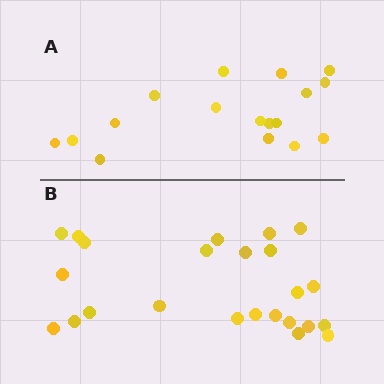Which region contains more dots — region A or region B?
Region B (the bottom region) has more dots.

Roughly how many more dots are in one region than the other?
Region B has roughly 8 or so more dots than region A.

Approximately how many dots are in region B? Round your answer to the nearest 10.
About 20 dots. (The exact count is 24, which rounds to 20.)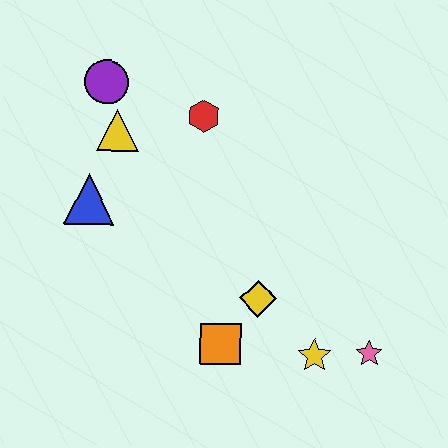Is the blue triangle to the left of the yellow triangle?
Yes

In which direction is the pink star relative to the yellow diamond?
The pink star is to the right of the yellow diamond.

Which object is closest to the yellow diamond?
The orange square is closest to the yellow diamond.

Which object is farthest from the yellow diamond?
The purple circle is farthest from the yellow diamond.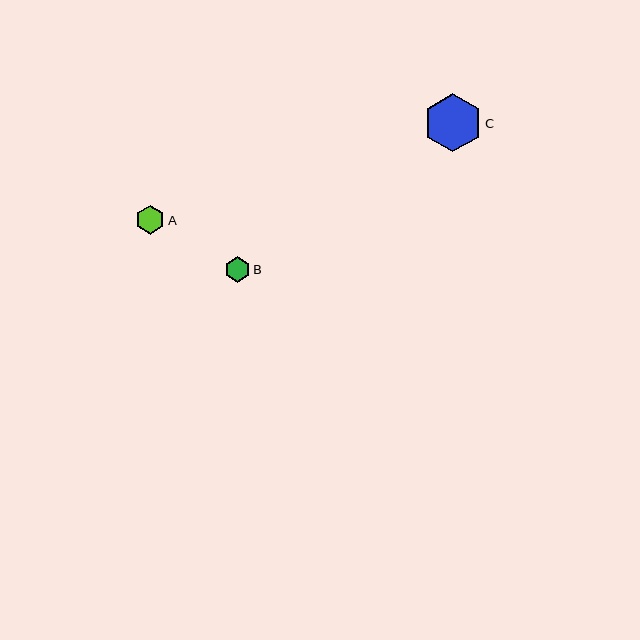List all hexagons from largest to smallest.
From largest to smallest: C, A, B.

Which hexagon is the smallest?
Hexagon B is the smallest with a size of approximately 26 pixels.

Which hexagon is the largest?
Hexagon C is the largest with a size of approximately 58 pixels.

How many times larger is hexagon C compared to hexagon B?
Hexagon C is approximately 2.3 times the size of hexagon B.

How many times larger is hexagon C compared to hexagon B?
Hexagon C is approximately 2.3 times the size of hexagon B.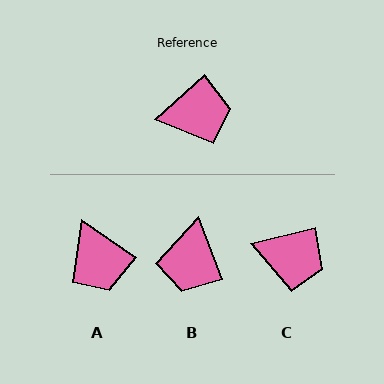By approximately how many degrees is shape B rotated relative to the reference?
Approximately 112 degrees clockwise.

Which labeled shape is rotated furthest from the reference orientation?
B, about 112 degrees away.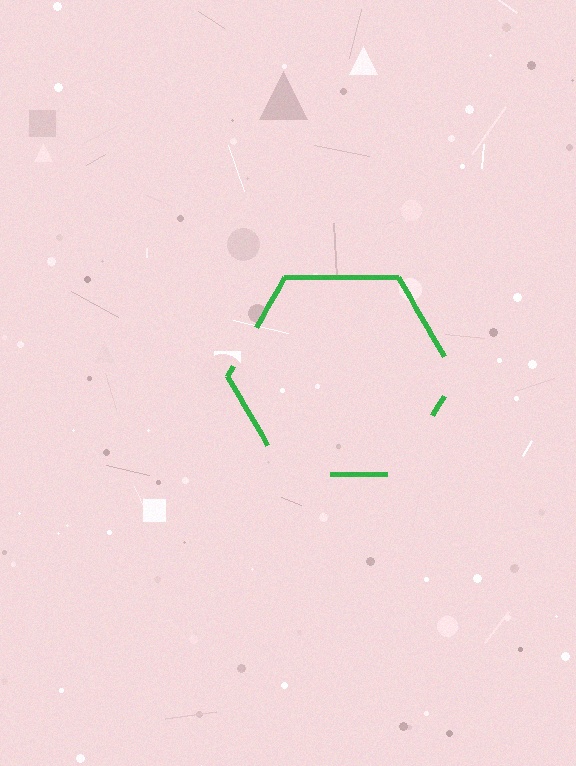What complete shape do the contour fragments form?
The contour fragments form a hexagon.